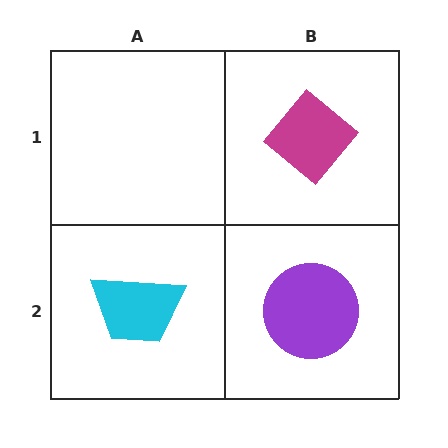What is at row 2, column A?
A cyan trapezoid.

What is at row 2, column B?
A purple circle.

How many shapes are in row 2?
2 shapes.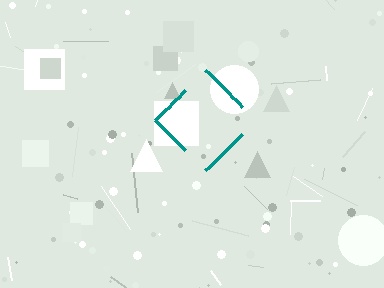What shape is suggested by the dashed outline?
The dashed outline suggests a diamond.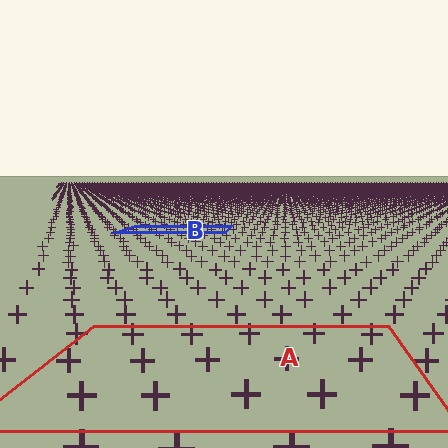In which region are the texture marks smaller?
The texture marks are smaller in region B, because it is farther away.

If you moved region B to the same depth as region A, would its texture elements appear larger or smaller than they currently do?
They would appear larger. At a closer depth, the same texture elements are projected at a bigger on-screen size.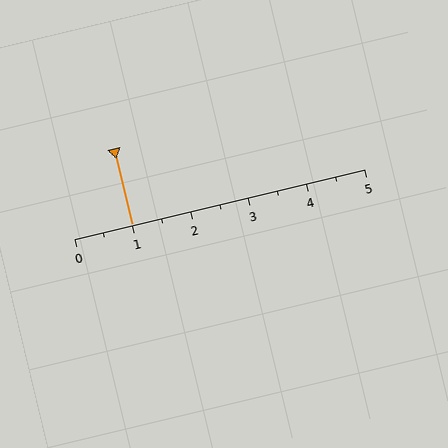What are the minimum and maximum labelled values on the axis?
The axis runs from 0 to 5.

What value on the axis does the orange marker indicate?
The marker indicates approximately 1.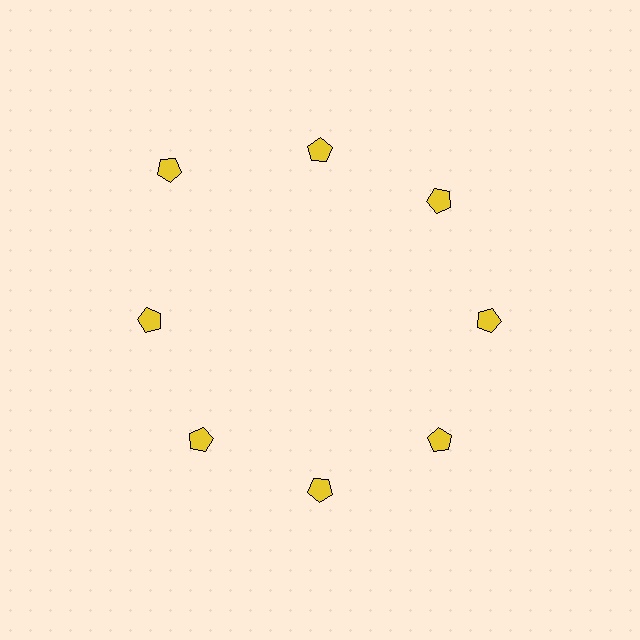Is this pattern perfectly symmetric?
No. The 8 yellow pentagons are arranged in a ring, but one element near the 10 o'clock position is pushed outward from the center, breaking the 8-fold rotational symmetry.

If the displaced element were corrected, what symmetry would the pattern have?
It would have 8-fold rotational symmetry — the pattern would map onto itself every 45 degrees.